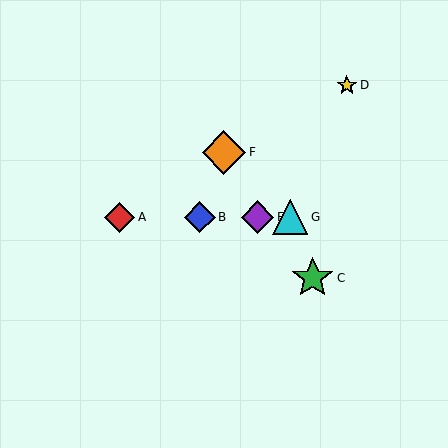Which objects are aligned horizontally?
Objects A, B, E, G are aligned horizontally.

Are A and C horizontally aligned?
No, A is at y≈217 and C is at y≈278.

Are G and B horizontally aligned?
Yes, both are at y≈217.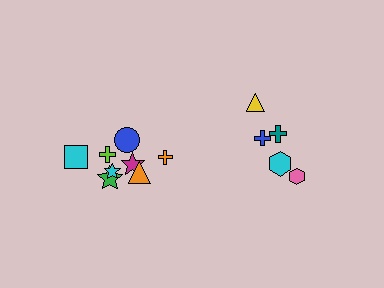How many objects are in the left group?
There are 8 objects.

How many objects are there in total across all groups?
There are 13 objects.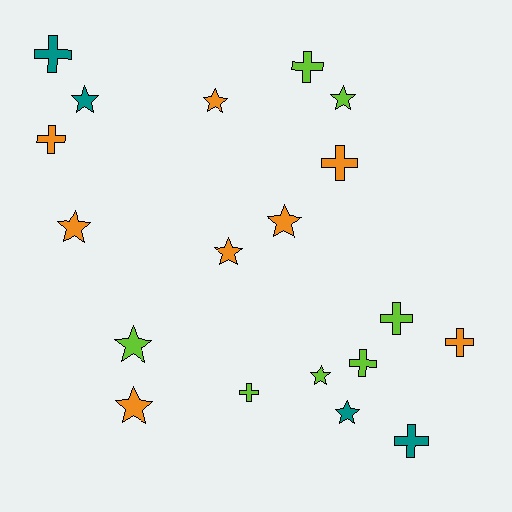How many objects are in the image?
There are 19 objects.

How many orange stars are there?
There are 5 orange stars.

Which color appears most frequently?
Orange, with 8 objects.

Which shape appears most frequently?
Star, with 10 objects.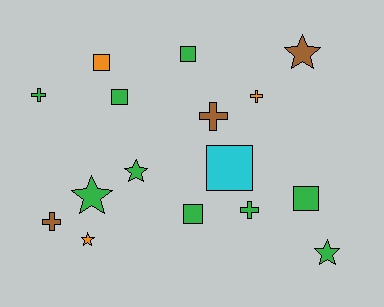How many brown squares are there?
There are no brown squares.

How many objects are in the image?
There are 16 objects.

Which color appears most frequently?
Green, with 9 objects.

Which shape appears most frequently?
Square, with 6 objects.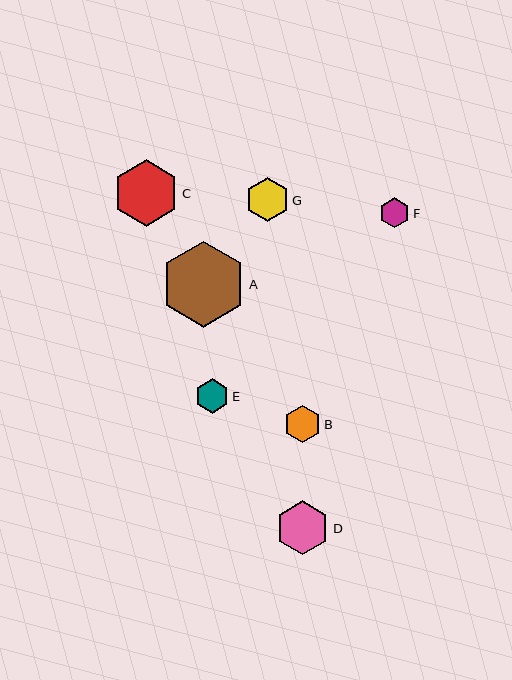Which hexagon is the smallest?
Hexagon F is the smallest with a size of approximately 31 pixels.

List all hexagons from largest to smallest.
From largest to smallest: A, C, D, G, B, E, F.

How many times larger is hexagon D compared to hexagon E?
Hexagon D is approximately 1.6 times the size of hexagon E.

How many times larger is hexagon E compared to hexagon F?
Hexagon E is approximately 1.1 times the size of hexagon F.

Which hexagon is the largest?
Hexagon A is the largest with a size of approximately 86 pixels.